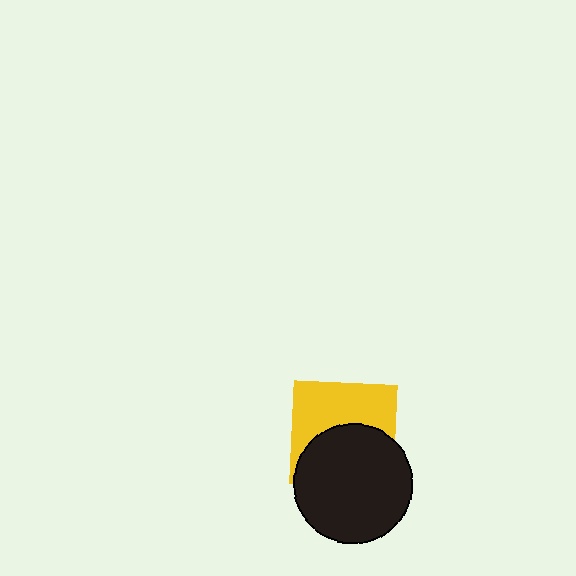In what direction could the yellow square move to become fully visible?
The yellow square could move up. That would shift it out from behind the black circle entirely.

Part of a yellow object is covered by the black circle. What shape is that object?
It is a square.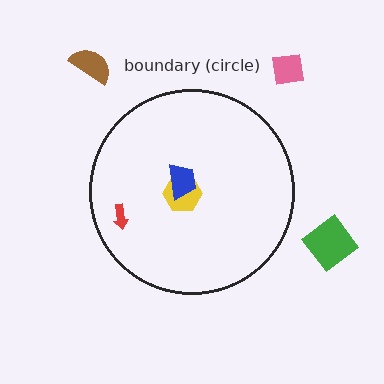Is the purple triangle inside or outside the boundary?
Inside.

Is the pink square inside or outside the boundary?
Outside.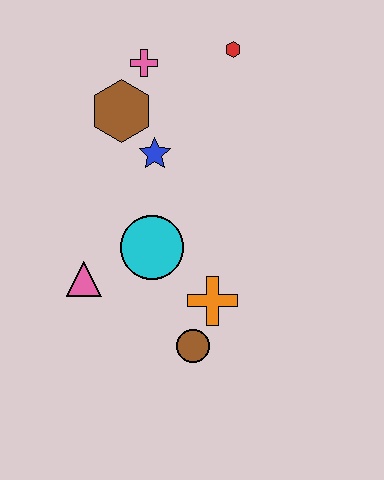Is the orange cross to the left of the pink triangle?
No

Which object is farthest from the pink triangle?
The red hexagon is farthest from the pink triangle.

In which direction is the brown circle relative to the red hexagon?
The brown circle is below the red hexagon.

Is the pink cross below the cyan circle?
No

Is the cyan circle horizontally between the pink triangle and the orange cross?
Yes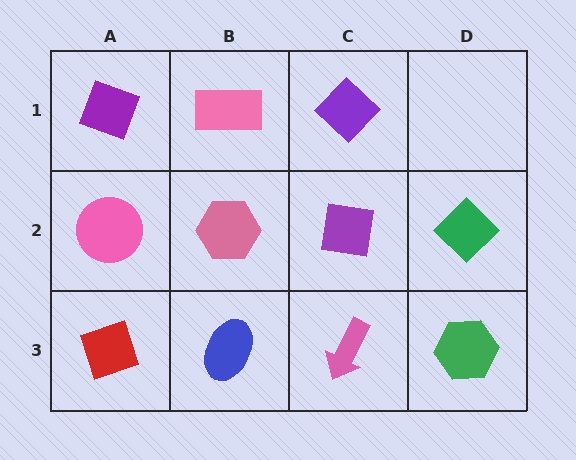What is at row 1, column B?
A pink rectangle.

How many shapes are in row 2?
4 shapes.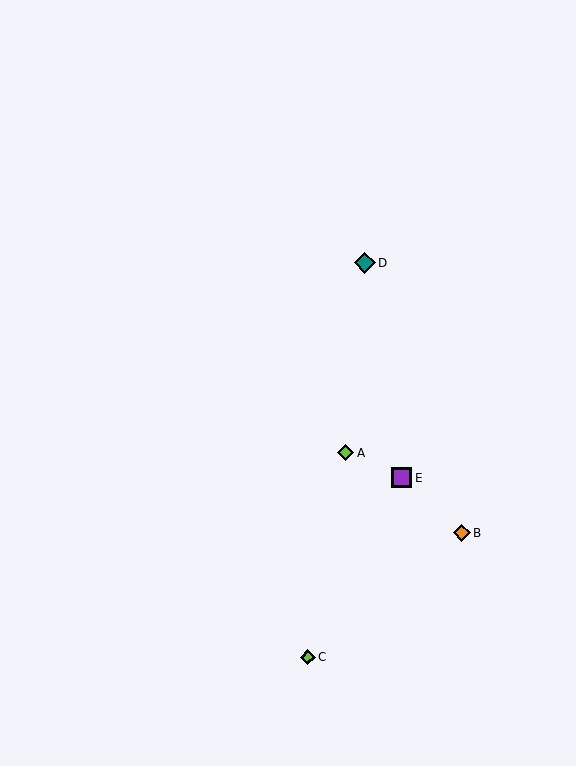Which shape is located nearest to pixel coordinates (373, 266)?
The teal diamond (labeled D) at (365, 263) is nearest to that location.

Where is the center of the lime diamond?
The center of the lime diamond is at (345, 453).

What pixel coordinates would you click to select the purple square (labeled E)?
Click at (402, 478) to select the purple square E.